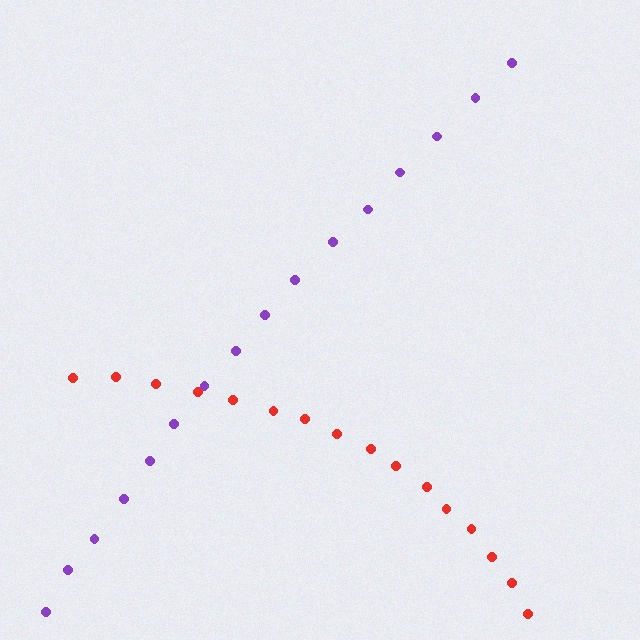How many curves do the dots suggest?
There are 2 distinct paths.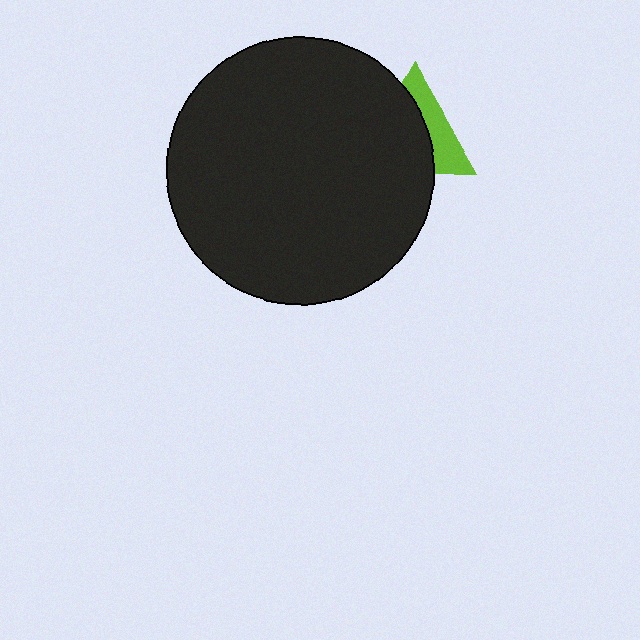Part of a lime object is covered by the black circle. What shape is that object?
It is a triangle.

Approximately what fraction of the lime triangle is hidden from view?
Roughly 62% of the lime triangle is hidden behind the black circle.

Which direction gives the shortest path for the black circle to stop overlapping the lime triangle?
Moving left gives the shortest separation.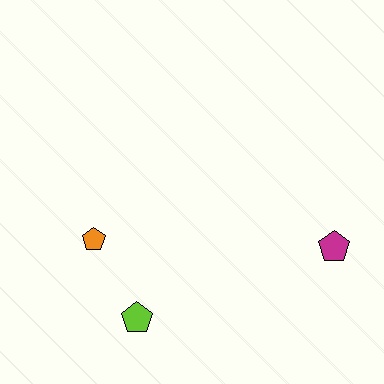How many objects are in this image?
There are 3 objects.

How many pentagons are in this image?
There are 3 pentagons.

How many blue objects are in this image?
There are no blue objects.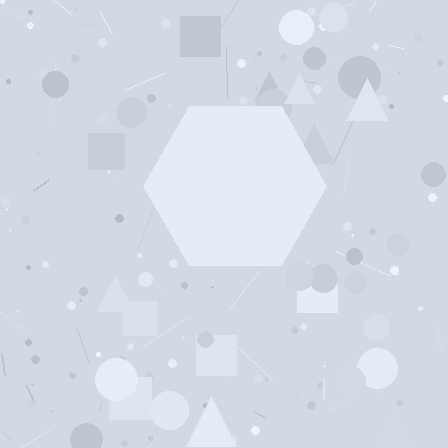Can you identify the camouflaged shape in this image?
The camouflaged shape is a hexagon.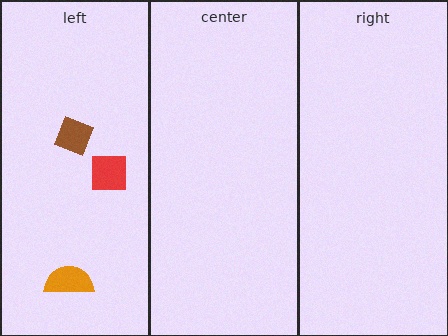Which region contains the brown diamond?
The left region.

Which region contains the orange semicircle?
The left region.